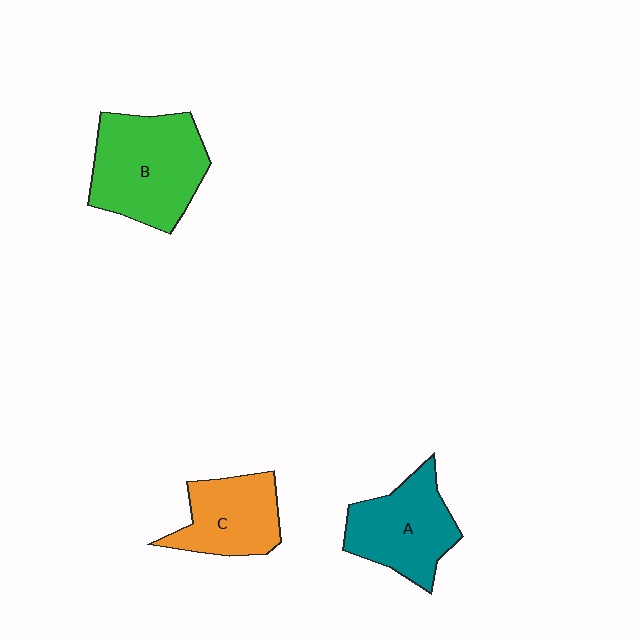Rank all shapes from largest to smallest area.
From largest to smallest: B (green), A (teal), C (orange).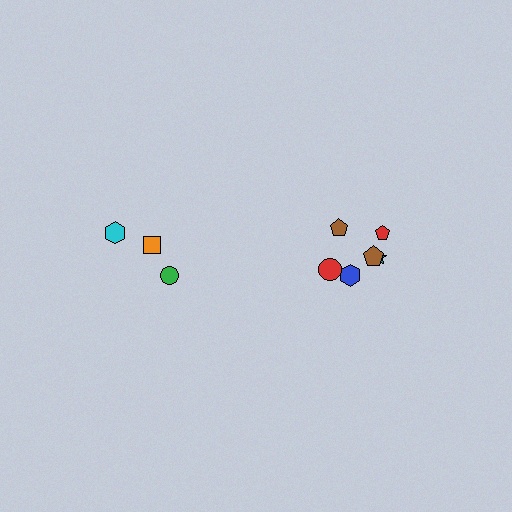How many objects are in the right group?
There are 6 objects.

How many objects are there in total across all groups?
There are 9 objects.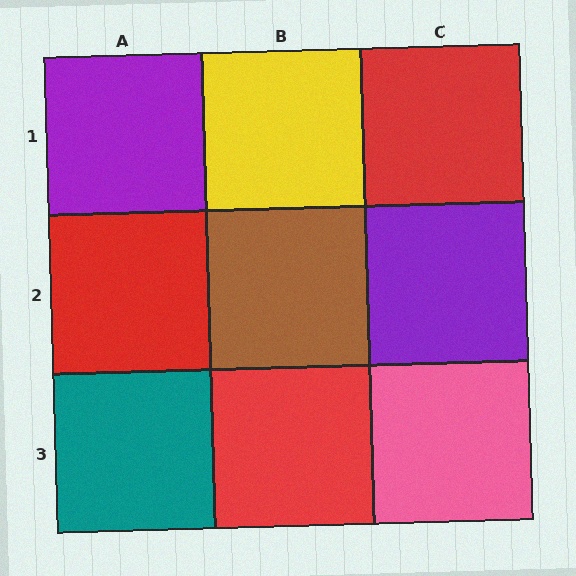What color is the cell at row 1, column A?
Purple.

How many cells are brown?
1 cell is brown.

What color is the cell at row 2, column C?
Purple.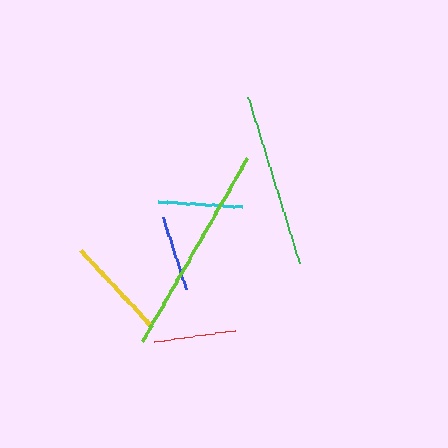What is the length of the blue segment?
The blue segment is approximately 76 pixels long.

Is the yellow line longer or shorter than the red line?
The yellow line is longer than the red line.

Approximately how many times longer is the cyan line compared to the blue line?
The cyan line is approximately 1.1 times the length of the blue line.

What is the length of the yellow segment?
The yellow segment is approximately 102 pixels long.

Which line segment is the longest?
The lime line is the longest at approximately 211 pixels.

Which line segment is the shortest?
The blue line is the shortest at approximately 76 pixels.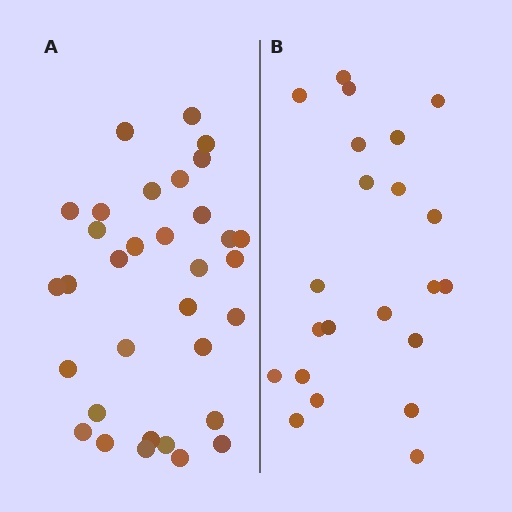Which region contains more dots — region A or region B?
Region A (the left region) has more dots.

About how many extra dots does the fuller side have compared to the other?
Region A has roughly 12 or so more dots than region B.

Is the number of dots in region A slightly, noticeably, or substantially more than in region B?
Region A has substantially more. The ratio is roughly 1.5 to 1.